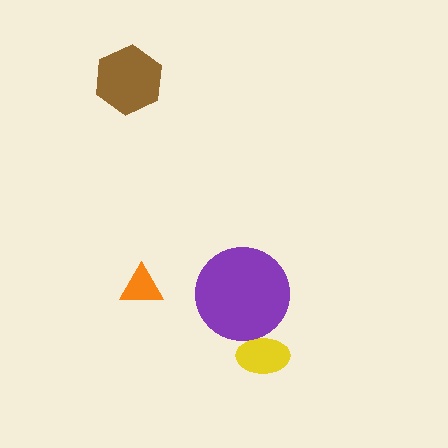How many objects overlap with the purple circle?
1 object overlaps with the purple circle.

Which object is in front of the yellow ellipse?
The purple circle is in front of the yellow ellipse.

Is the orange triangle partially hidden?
No, no other shape covers it.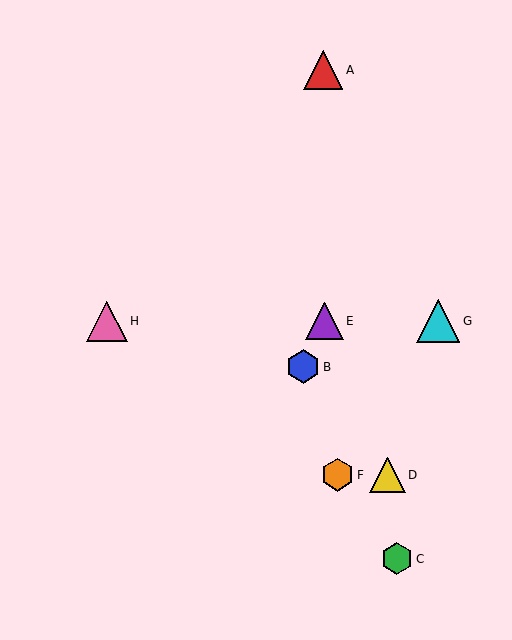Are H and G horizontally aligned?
Yes, both are at y≈321.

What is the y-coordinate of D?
Object D is at y≈475.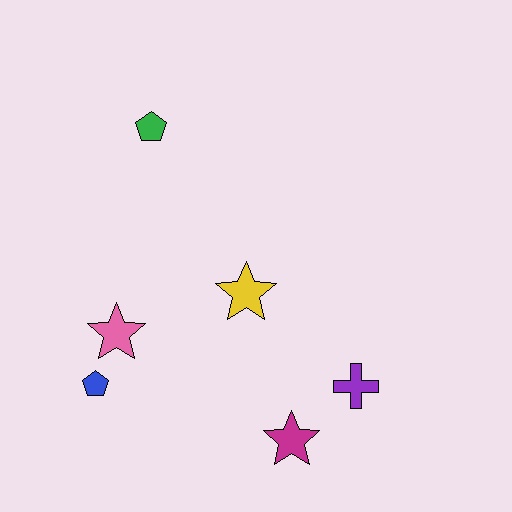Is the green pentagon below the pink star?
No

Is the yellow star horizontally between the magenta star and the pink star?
Yes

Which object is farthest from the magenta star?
The green pentagon is farthest from the magenta star.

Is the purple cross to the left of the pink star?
No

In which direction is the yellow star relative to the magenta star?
The yellow star is above the magenta star.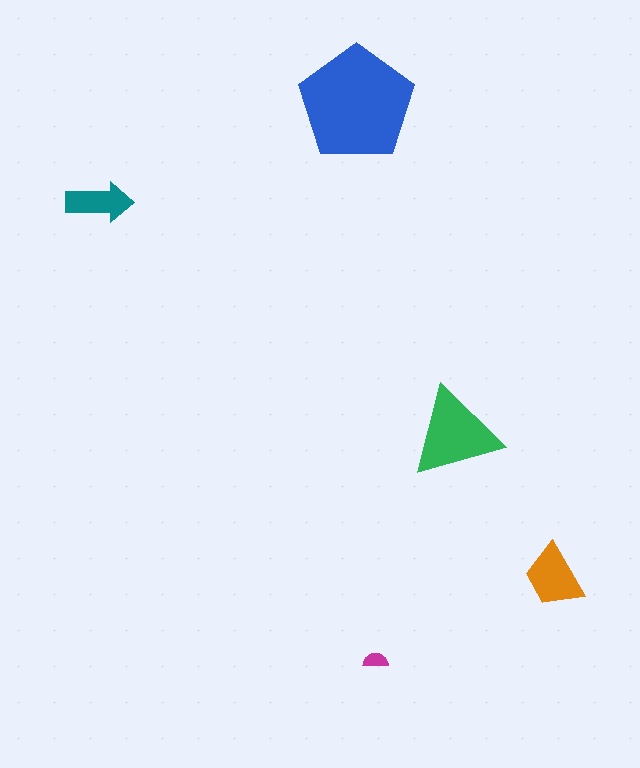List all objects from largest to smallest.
The blue pentagon, the green triangle, the orange trapezoid, the teal arrow, the magenta semicircle.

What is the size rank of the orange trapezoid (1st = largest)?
3rd.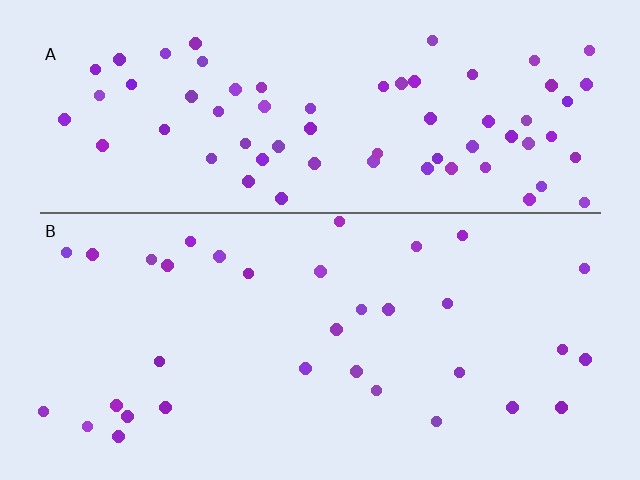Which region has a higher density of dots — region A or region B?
A (the top).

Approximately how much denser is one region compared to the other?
Approximately 2.1× — region A over region B.